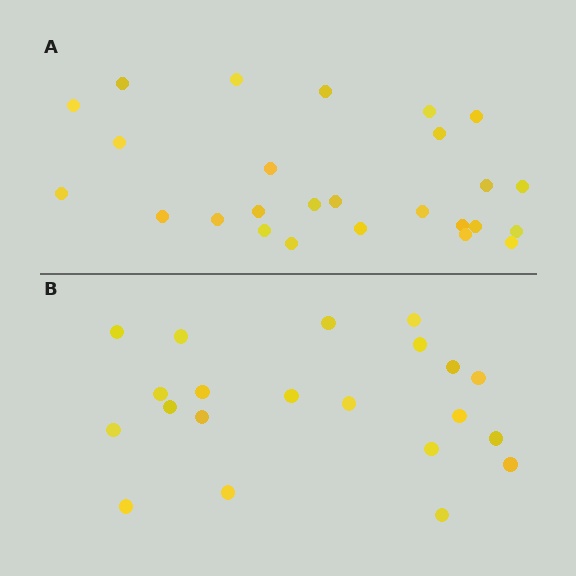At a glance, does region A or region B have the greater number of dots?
Region A (the top region) has more dots.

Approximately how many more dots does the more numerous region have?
Region A has about 5 more dots than region B.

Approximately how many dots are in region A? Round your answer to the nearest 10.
About 30 dots. (The exact count is 26, which rounds to 30.)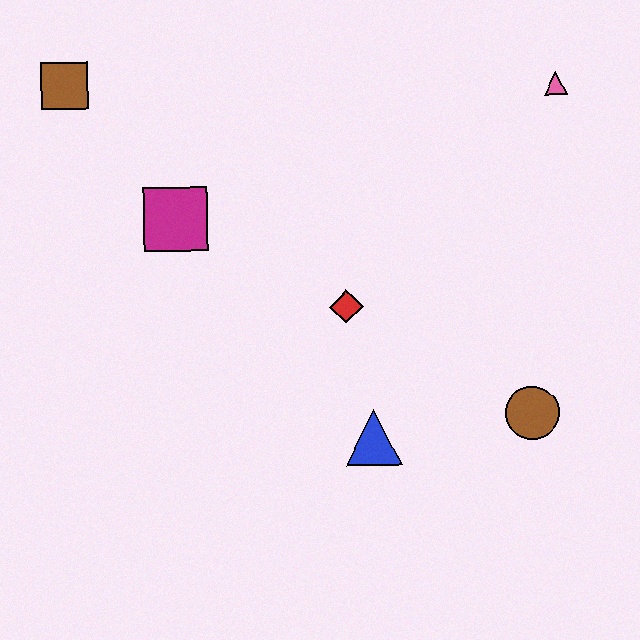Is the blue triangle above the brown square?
No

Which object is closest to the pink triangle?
The red diamond is closest to the pink triangle.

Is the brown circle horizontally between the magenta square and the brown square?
No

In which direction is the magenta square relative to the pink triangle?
The magenta square is to the left of the pink triangle.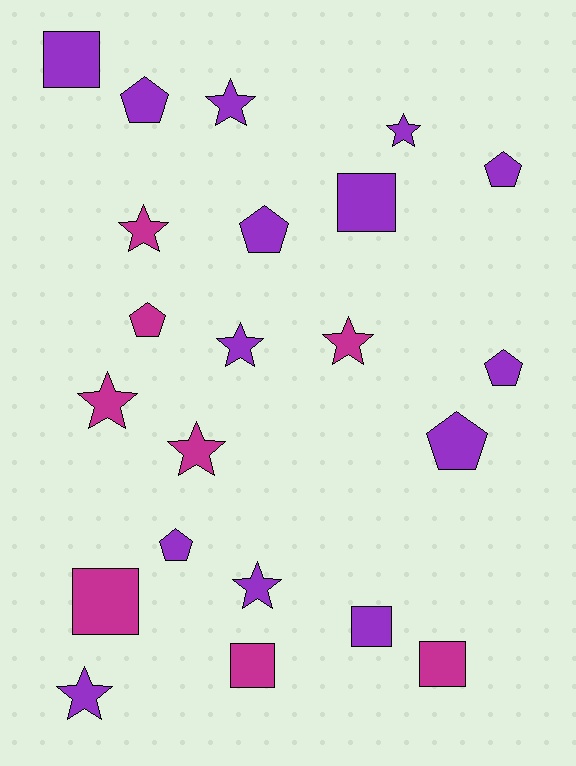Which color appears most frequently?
Purple, with 14 objects.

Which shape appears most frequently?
Star, with 9 objects.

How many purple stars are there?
There are 5 purple stars.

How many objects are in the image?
There are 22 objects.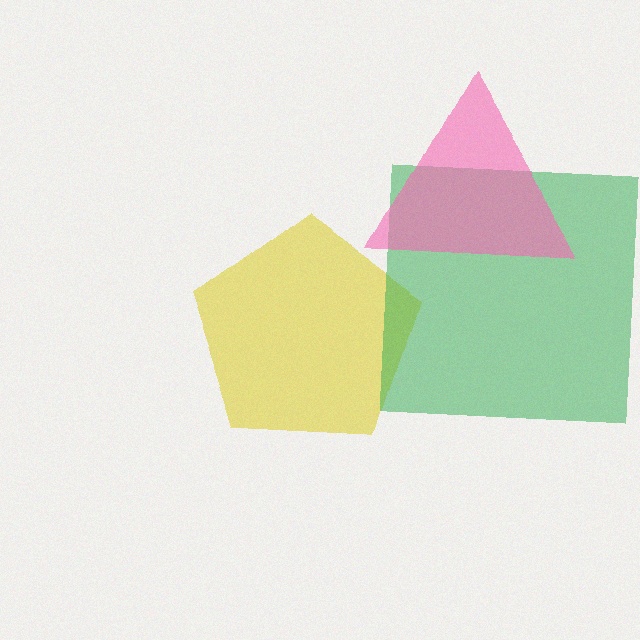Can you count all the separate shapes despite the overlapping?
Yes, there are 3 separate shapes.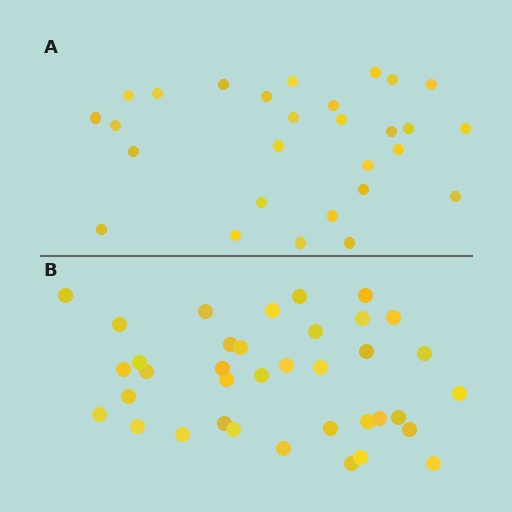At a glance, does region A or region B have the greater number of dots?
Region B (the bottom region) has more dots.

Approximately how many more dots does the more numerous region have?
Region B has roughly 8 or so more dots than region A.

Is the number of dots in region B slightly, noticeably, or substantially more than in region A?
Region B has noticeably more, but not dramatically so. The ratio is roughly 1.3 to 1.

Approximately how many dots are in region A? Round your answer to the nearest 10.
About 30 dots. (The exact count is 28, which rounds to 30.)